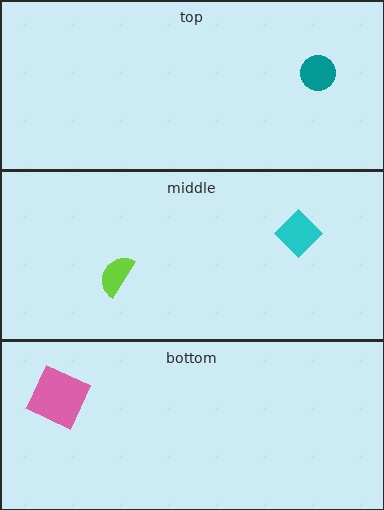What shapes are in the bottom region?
The pink square.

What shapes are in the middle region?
The cyan diamond, the lime semicircle.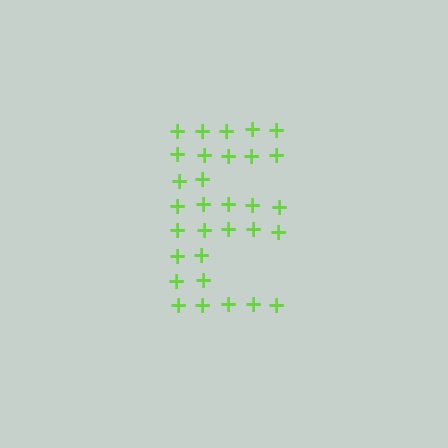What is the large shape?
The large shape is the letter E.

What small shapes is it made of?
It is made of small plus signs.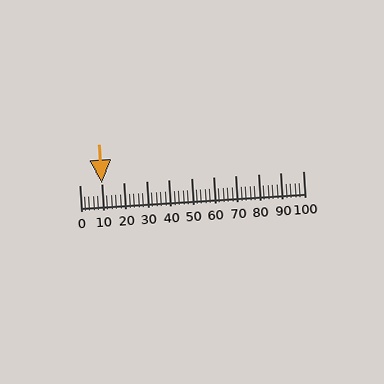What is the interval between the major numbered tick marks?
The major tick marks are spaced 10 units apart.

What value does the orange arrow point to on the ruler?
The orange arrow points to approximately 10.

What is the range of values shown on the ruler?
The ruler shows values from 0 to 100.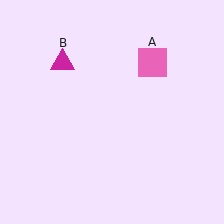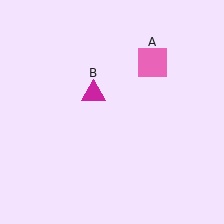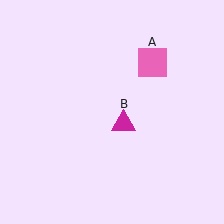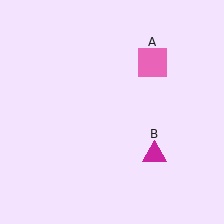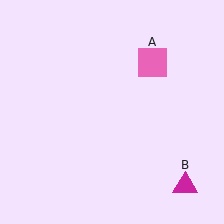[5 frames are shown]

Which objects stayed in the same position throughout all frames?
Pink square (object A) remained stationary.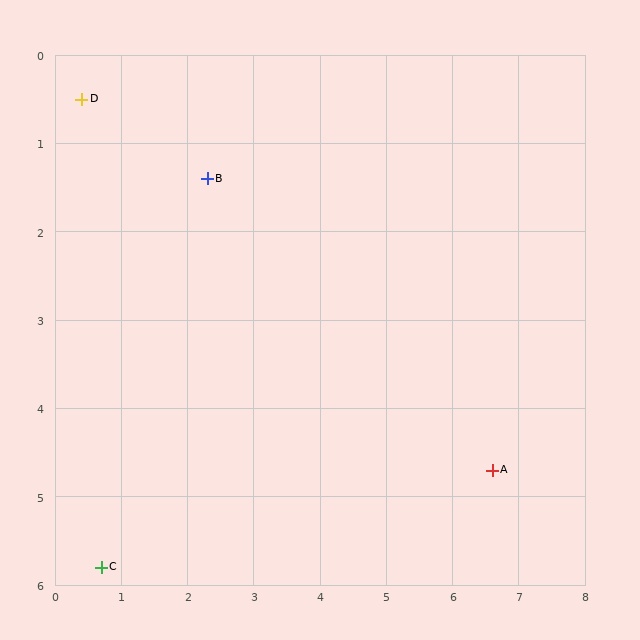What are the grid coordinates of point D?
Point D is at approximately (0.4, 0.5).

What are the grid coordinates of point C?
Point C is at approximately (0.7, 5.8).